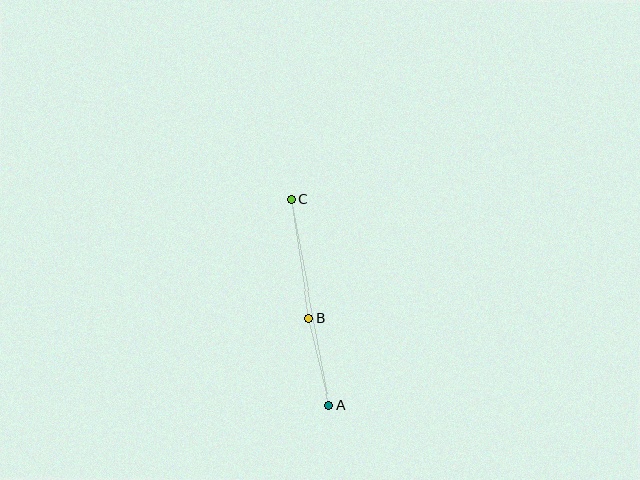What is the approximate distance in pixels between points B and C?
The distance between B and C is approximately 121 pixels.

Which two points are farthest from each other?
Points A and C are farthest from each other.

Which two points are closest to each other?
Points A and B are closest to each other.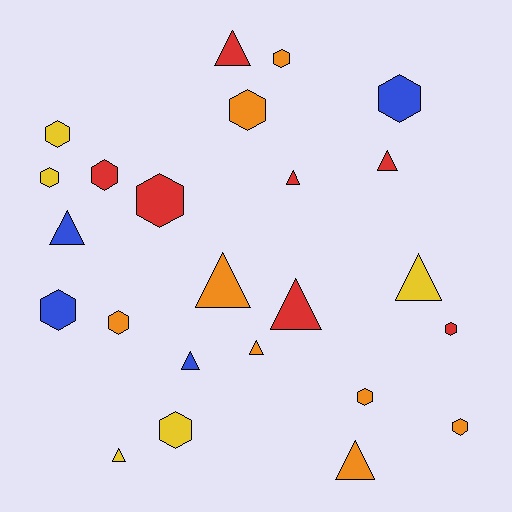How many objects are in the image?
There are 24 objects.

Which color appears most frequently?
Orange, with 8 objects.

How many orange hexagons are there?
There are 5 orange hexagons.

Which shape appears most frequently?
Hexagon, with 13 objects.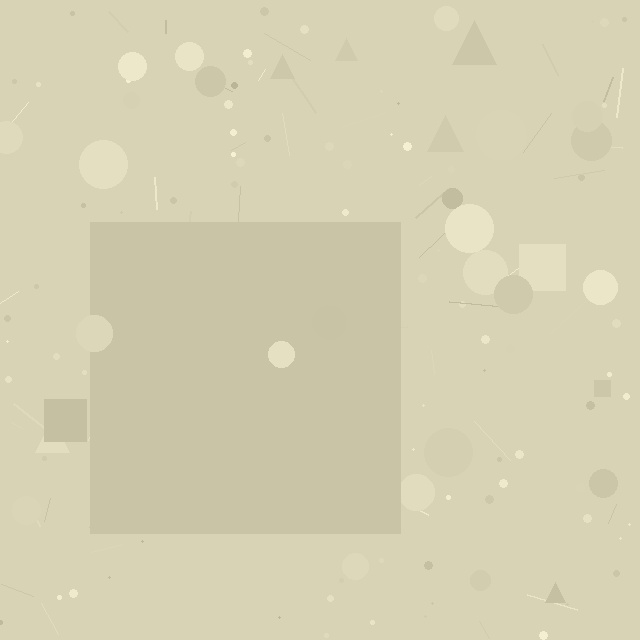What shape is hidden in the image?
A square is hidden in the image.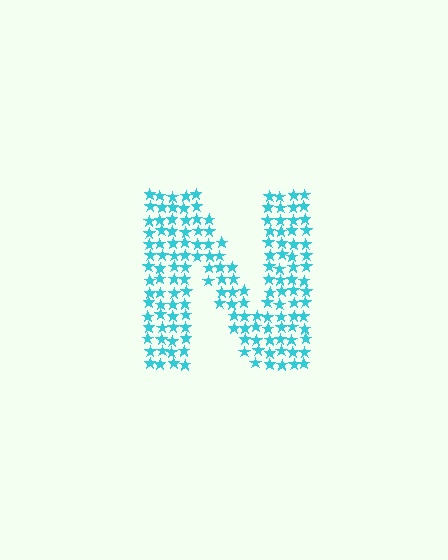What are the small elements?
The small elements are stars.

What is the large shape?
The large shape is the letter N.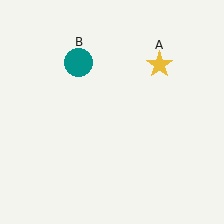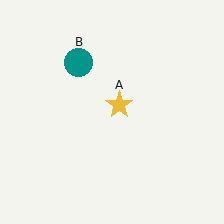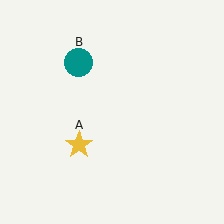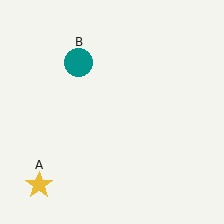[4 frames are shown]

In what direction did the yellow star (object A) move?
The yellow star (object A) moved down and to the left.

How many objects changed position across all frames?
1 object changed position: yellow star (object A).